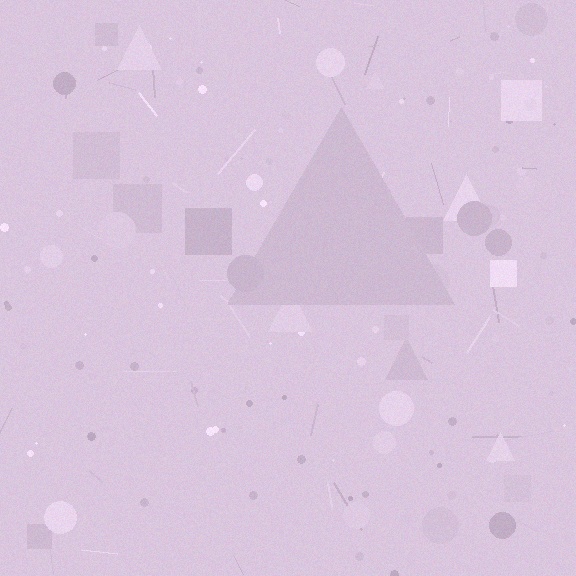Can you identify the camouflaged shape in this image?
The camouflaged shape is a triangle.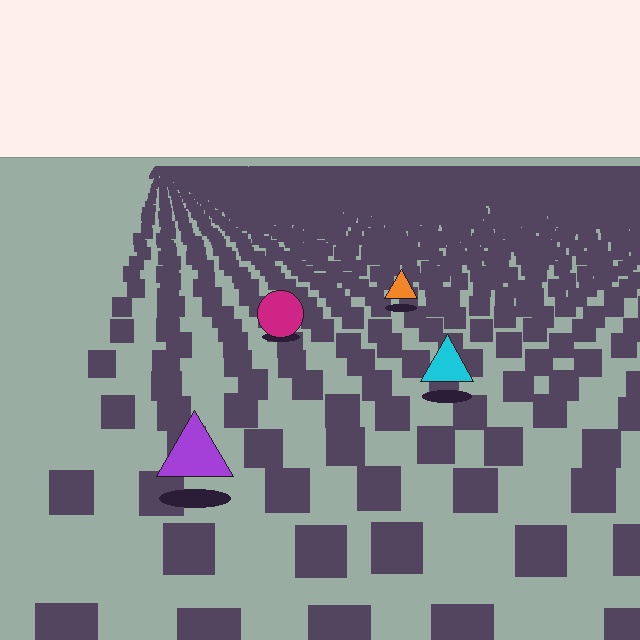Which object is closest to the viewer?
The purple triangle is closest. The texture marks near it are larger and more spread out.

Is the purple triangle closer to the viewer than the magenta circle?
Yes. The purple triangle is closer — you can tell from the texture gradient: the ground texture is coarser near it.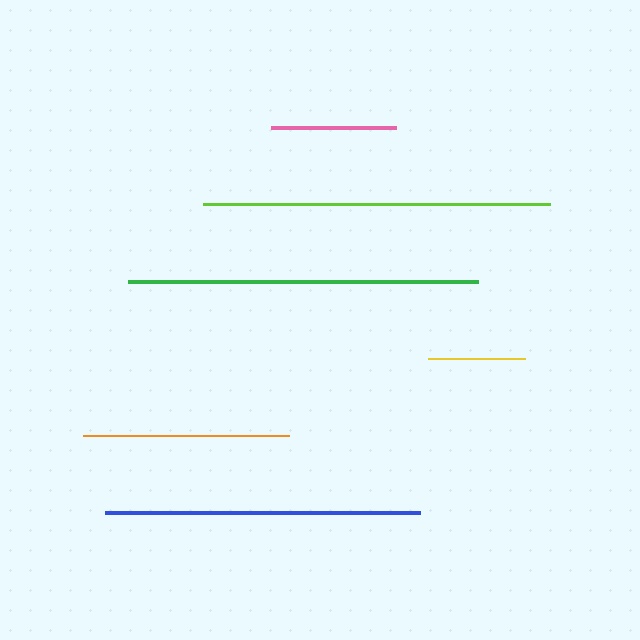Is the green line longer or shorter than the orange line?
The green line is longer than the orange line.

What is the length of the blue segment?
The blue segment is approximately 315 pixels long.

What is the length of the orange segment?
The orange segment is approximately 205 pixels long.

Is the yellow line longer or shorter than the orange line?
The orange line is longer than the yellow line.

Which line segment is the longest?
The green line is the longest at approximately 349 pixels.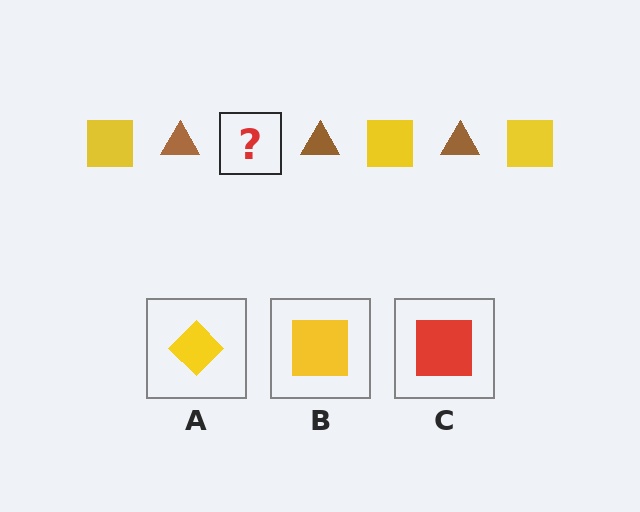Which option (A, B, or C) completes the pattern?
B.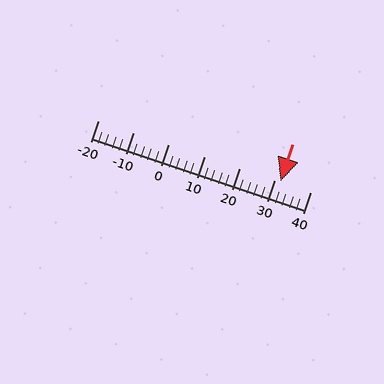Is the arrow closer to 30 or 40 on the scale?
The arrow is closer to 30.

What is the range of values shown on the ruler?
The ruler shows values from -20 to 40.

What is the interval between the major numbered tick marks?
The major tick marks are spaced 10 units apart.